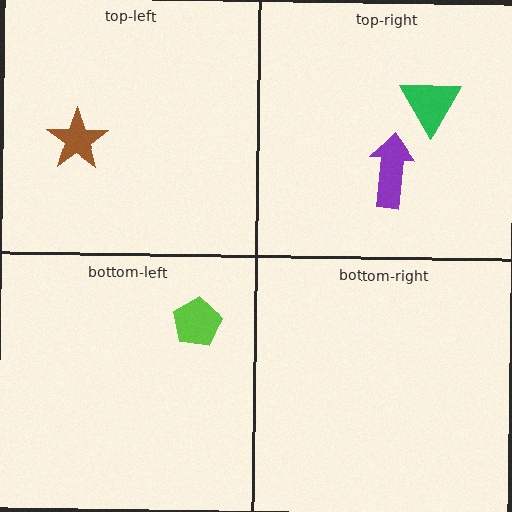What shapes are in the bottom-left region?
The lime pentagon.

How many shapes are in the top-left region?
1.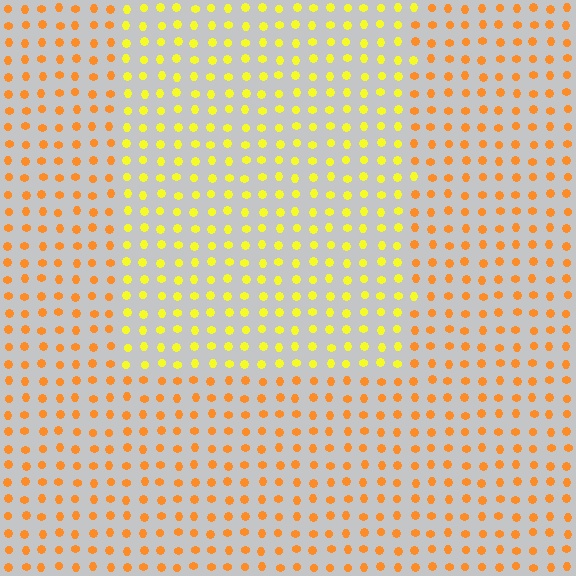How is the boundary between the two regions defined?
The boundary is defined purely by a slight shift in hue (about 34 degrees). Spacing, size, and orientation are identical on both sides.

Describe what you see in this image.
The image is filled with small orange elements in a uniform arrangement. A rectangle-shaped region is visible where the elements are tinted to a slightly different hue, forming a subtle color boundary.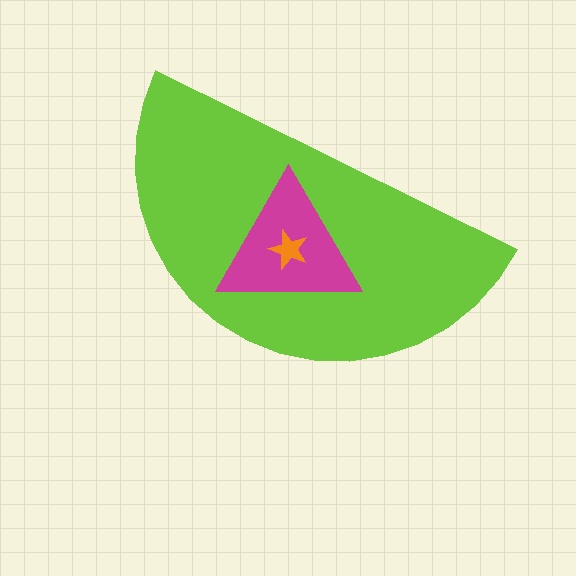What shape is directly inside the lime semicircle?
The magenta triangle.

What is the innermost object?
The orange star.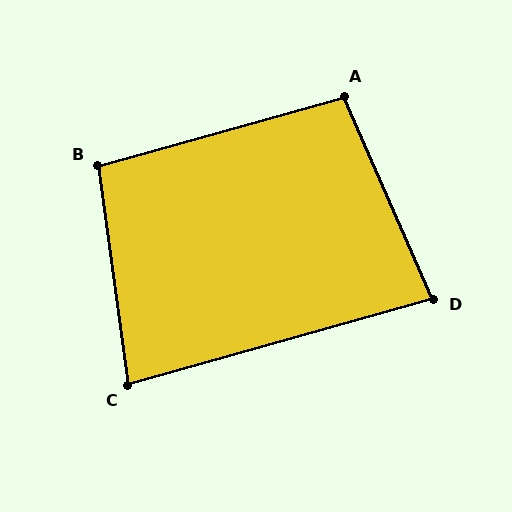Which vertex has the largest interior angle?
A, at approximately 98 degrees.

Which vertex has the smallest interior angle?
C, at approximately 82 degrees.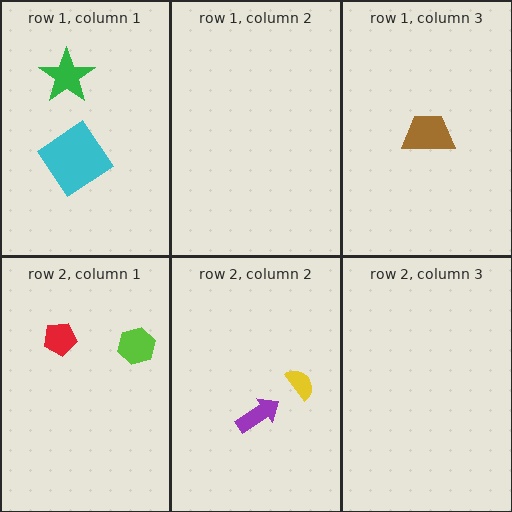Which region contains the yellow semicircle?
The row 2, column 2 region.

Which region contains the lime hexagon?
The row 2, column 1 region.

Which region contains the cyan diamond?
The row 1, column 1 region.